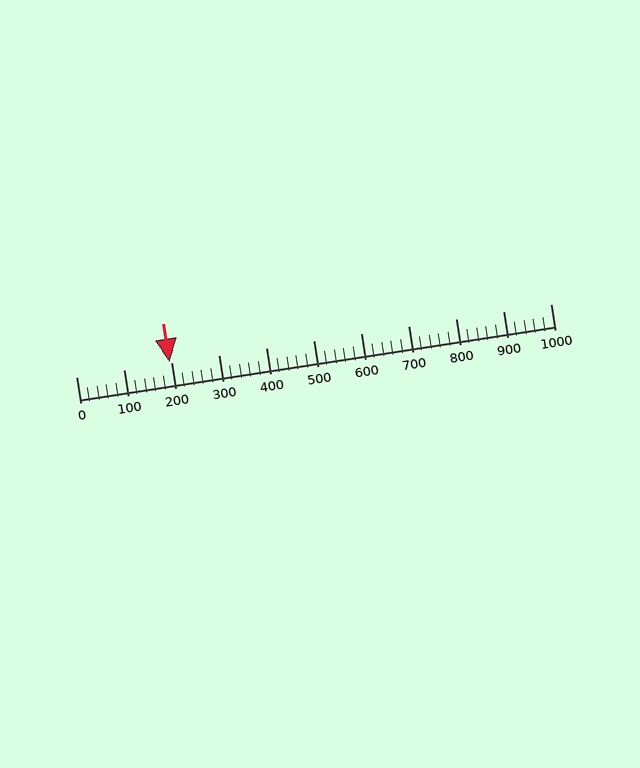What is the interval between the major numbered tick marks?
The major tick marks are spaced 100 units apart.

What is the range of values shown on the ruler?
The ruler shows values from 0 to 1000.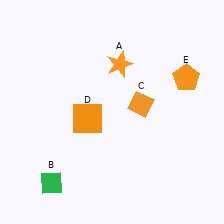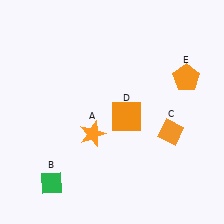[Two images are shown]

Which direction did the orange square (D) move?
The orange square (D) moved right.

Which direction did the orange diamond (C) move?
The orange diamond (C) moved right.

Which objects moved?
The objects that moved are: the orange star (A), the orange diamond (C), the orange square (D).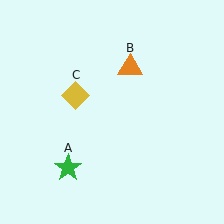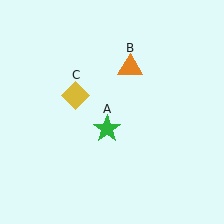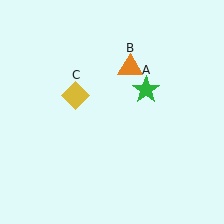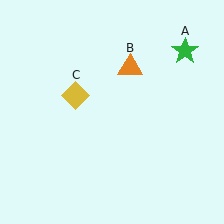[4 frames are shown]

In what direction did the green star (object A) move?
The green star (object A) moved up and to the right.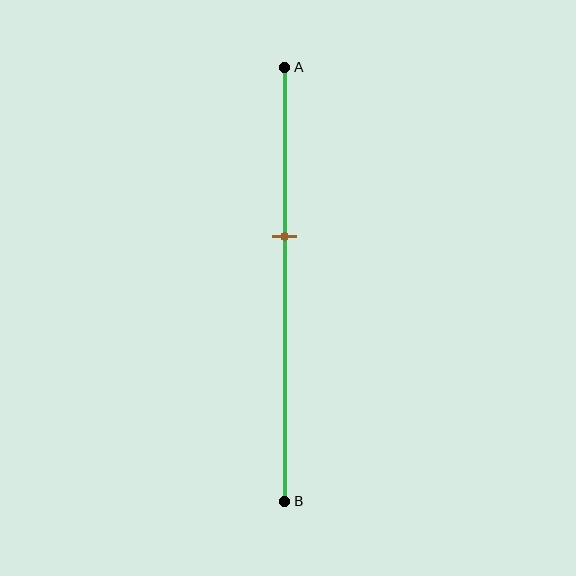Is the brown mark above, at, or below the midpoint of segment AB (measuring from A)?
The brown mark is above the midpoint of segment AB.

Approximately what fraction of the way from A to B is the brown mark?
The brown mark is approximately 40% of the way from A to B.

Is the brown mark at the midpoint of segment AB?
No, the mark is at about 40% from A, not at the 50% midpoint.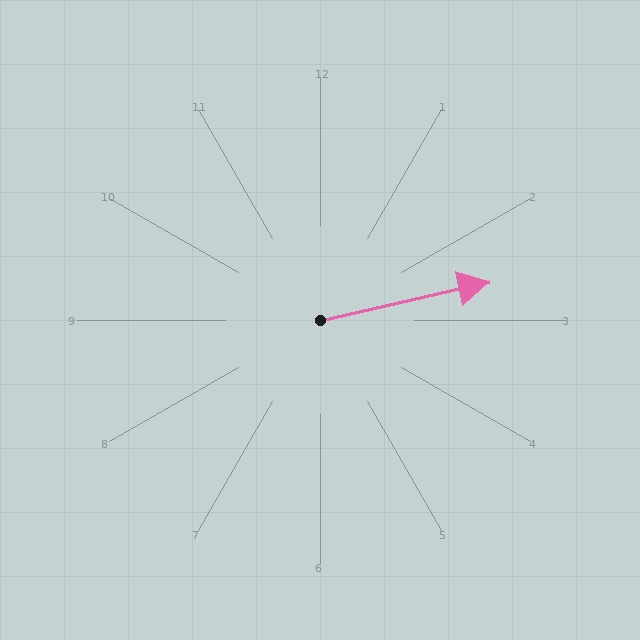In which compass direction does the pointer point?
East.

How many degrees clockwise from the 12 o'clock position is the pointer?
Approximately 77 degrees.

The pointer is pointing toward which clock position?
Roughly 3 o'clock.